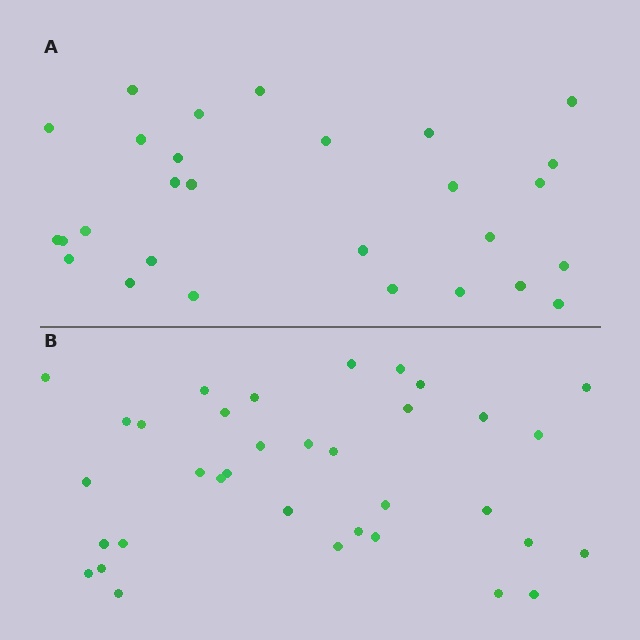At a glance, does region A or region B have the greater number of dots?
Region B (the bottom region) has more dots.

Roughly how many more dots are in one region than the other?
Region B has roughly 8 or so more dots than region A.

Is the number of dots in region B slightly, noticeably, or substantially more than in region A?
Region B has noticeably more, but not dramatically so. The ratio is roughly 1.2 to 1.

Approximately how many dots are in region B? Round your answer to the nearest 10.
About 40 dots. (The exact count is 35, which rounds to 40.)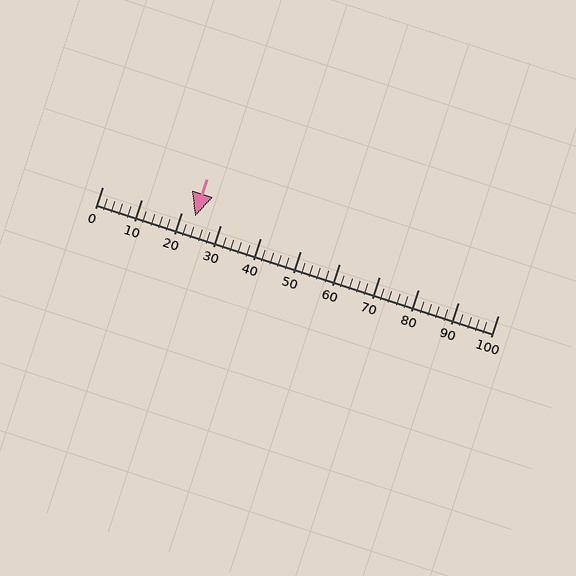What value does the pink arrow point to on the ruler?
The pink arrow points to approximately 24.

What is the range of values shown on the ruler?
The ruler shows values from 0 to 100.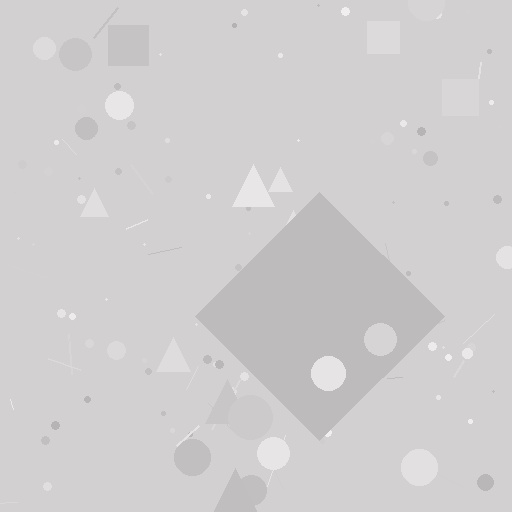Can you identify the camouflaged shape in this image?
The camouflaged shape is a diamond.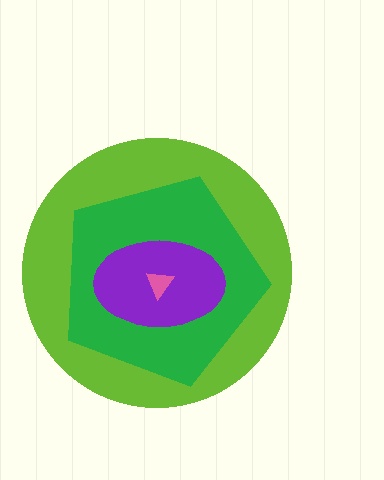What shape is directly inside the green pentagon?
The purple ellipse.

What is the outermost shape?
The lime circle.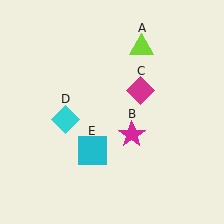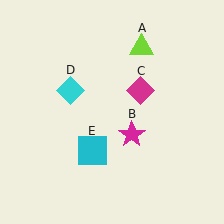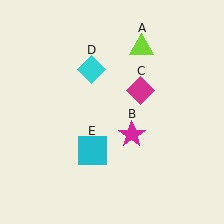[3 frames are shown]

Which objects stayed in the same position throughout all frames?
Lime triangle (object A) and magenta star (object B) and magenta diamond (object C) and cyan square (object E) remained stationary.